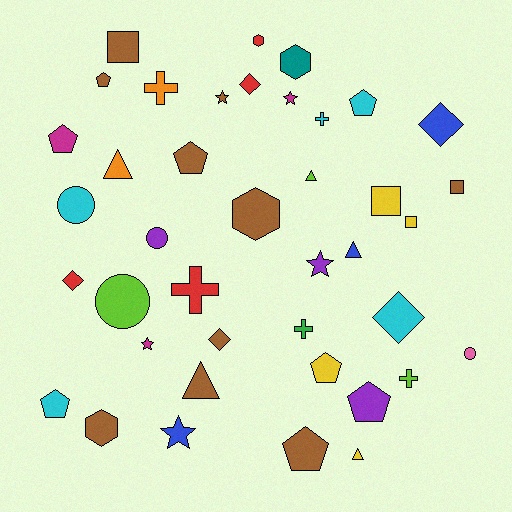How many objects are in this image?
There are 40 objects.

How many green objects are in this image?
There is 1 green object.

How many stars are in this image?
There are 5 stars.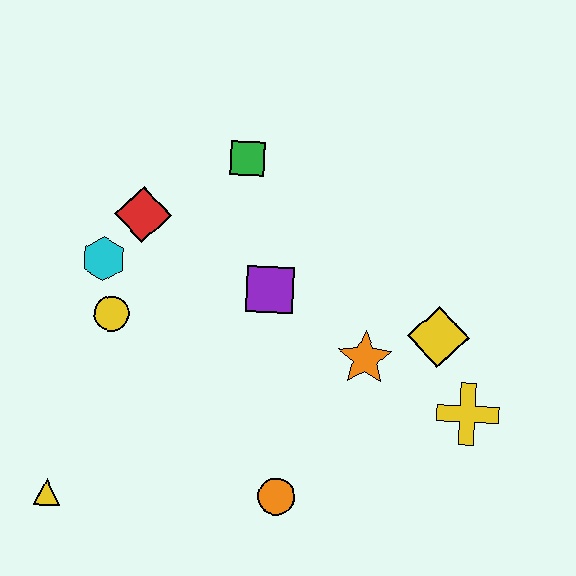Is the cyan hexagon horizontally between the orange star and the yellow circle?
No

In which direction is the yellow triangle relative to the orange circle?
The yellow triangle is to the left of the orange circle.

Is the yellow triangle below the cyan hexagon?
Yes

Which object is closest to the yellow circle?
The cyan hexagon is closest to the yellow circle.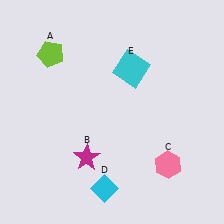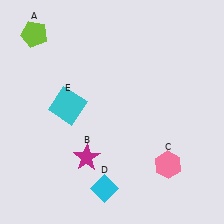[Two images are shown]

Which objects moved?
The objects that moved are: the lime pentagon (A), the cyan square (E).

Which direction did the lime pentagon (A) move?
The lime pentagon (A) moved up.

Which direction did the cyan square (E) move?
The cyan square (E) moved left.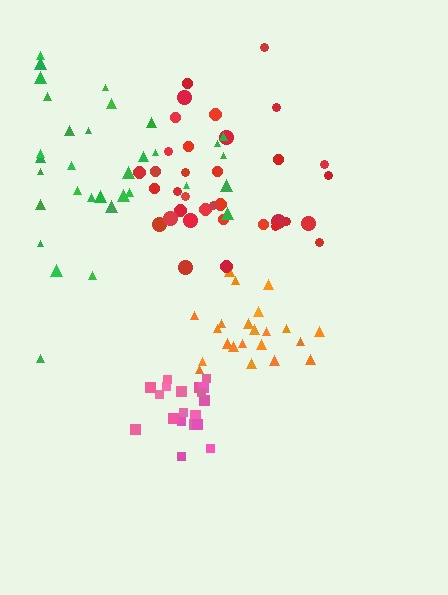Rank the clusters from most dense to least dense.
pink, orange, red, green.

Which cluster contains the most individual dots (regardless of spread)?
Red (35).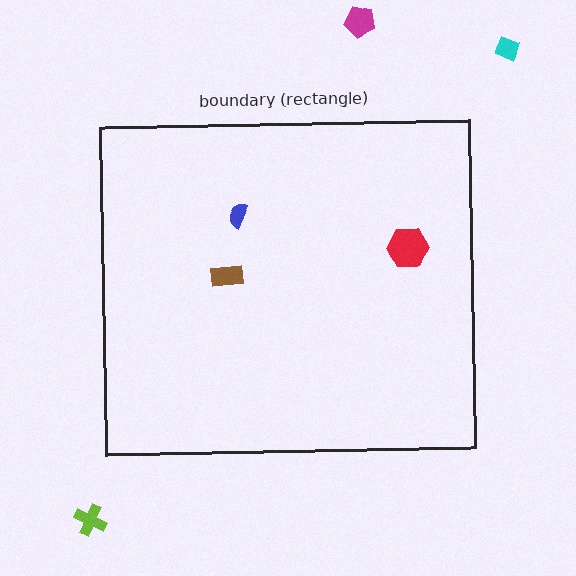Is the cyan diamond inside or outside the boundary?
Outside.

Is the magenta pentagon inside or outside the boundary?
Outside.